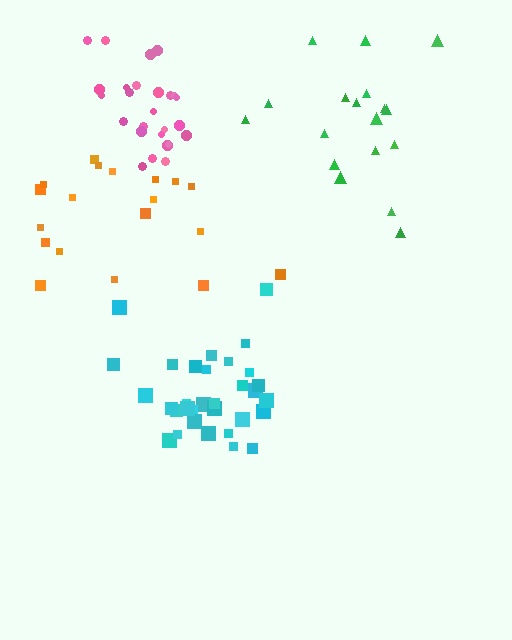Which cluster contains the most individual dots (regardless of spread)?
Cyan (33).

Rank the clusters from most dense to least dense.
cyan, pink, green, orange.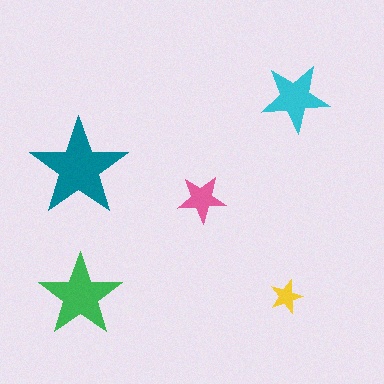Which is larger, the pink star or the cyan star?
The cyan one.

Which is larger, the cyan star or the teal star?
The teal one.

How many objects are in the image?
There are 5 objects in the image.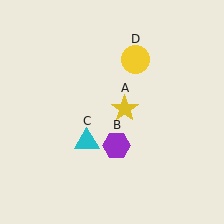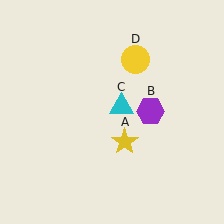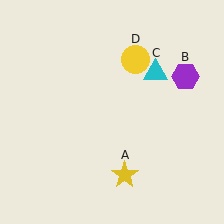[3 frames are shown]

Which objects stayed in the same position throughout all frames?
Yellow circle (object D) remained stationary.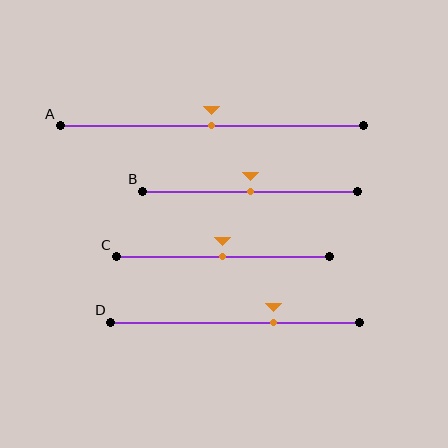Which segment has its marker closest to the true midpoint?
Segment A has its marker closest to the true midpoint.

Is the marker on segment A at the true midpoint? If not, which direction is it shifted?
Yes, the marker on segment A is at the true midpoint.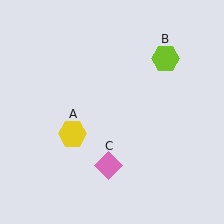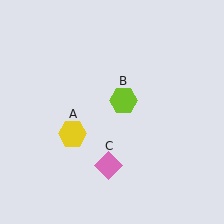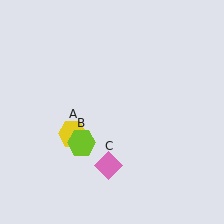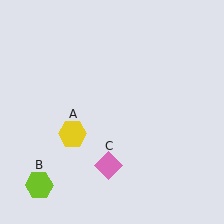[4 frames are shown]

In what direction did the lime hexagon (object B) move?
The lime hexagon (object B) moved down and to the left.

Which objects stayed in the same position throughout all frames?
Yellow hexagon (object A) and pink diamond (object C) remained stationary.